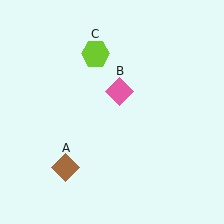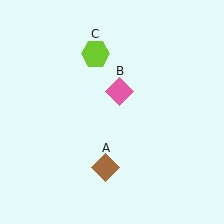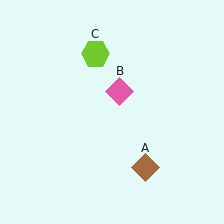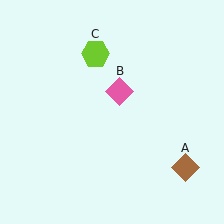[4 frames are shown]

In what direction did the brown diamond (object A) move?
The brown diamond (object A) moved right.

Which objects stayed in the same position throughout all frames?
Pink diamond (object B) and lime hexagon (object C) remained stationary.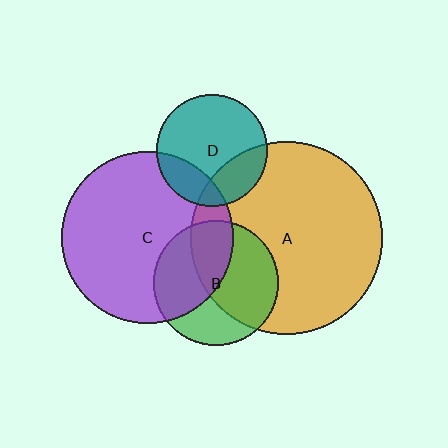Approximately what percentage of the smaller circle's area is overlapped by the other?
Approximately 20%.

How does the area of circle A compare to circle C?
Approximately 1.2 times.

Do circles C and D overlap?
Yes.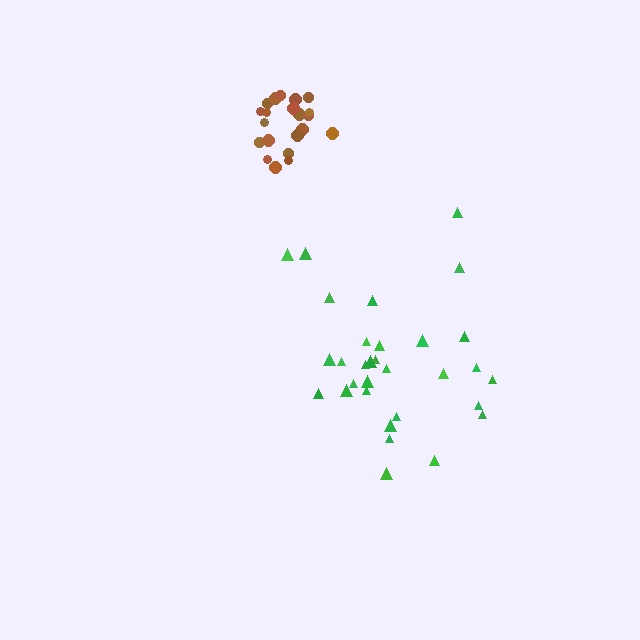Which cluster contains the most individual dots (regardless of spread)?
Green (31).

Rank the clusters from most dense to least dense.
brown, green.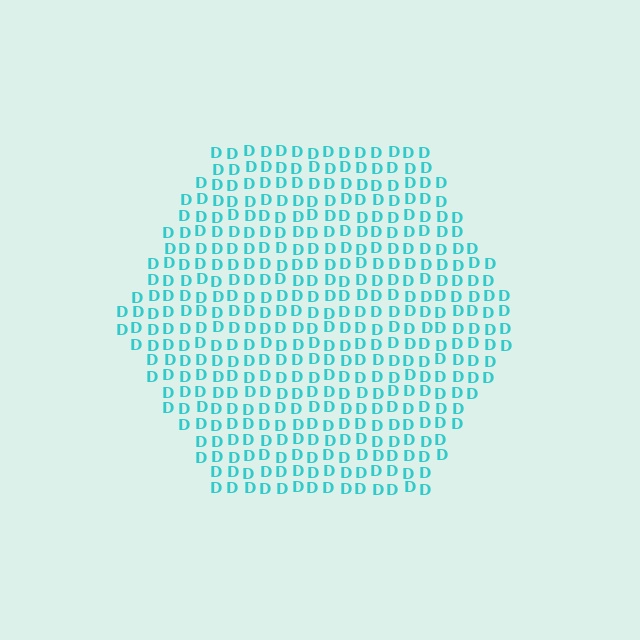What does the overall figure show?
The overall figure shows a hexagon.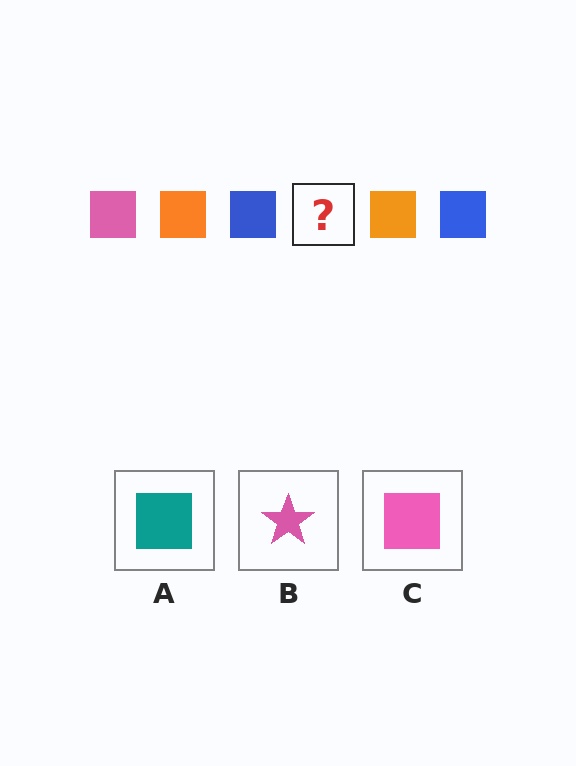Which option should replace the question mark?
Option C.